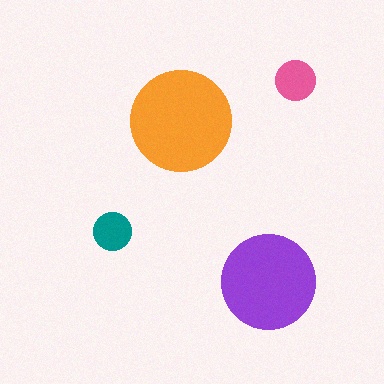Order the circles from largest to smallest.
the orange one, the purple one, the pink one, the teal one.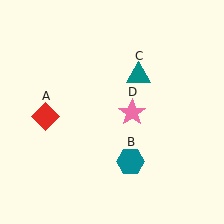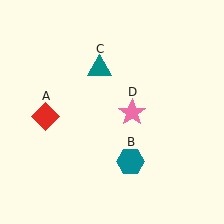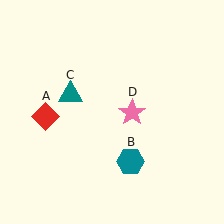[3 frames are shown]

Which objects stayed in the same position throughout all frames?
Red diamond (object A) and teal hexagon (object B) and pink star (object D) remained stationary.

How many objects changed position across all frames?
1 object changed position: teal triangle (object C).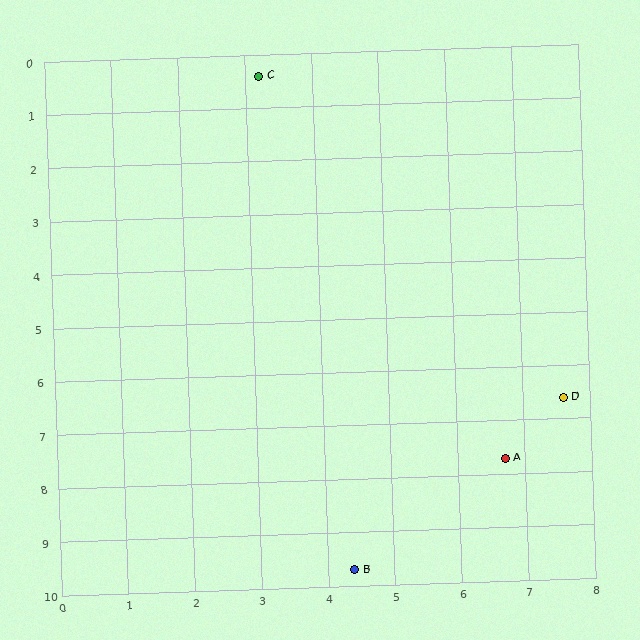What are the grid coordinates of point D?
Point D is at approximately (7.6, 6.6).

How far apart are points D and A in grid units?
Points D and A are about 1.4 grid units apart.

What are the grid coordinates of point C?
Point C is at approximately (3.2, 0.4).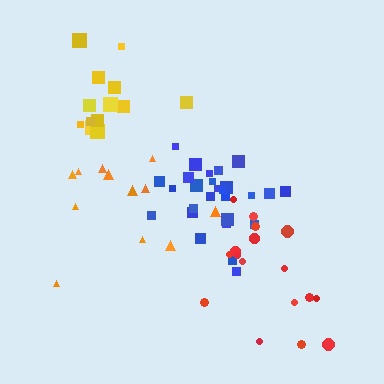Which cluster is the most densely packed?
Blue.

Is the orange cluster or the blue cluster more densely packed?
Blue.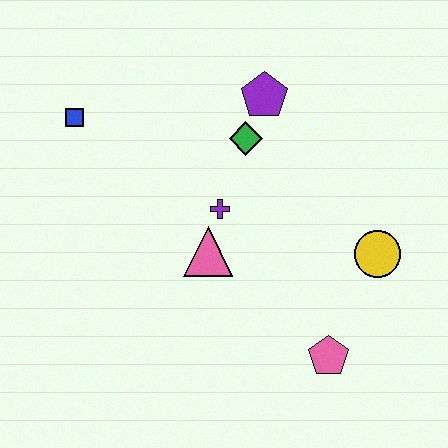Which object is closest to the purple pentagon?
The green diamond is closest to the purple pentagon.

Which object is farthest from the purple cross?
The pink pentagon is farthest from the purple cross.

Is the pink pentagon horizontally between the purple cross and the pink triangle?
No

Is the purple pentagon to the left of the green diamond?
No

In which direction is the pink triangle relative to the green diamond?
The pink triangle is below the green diamond.